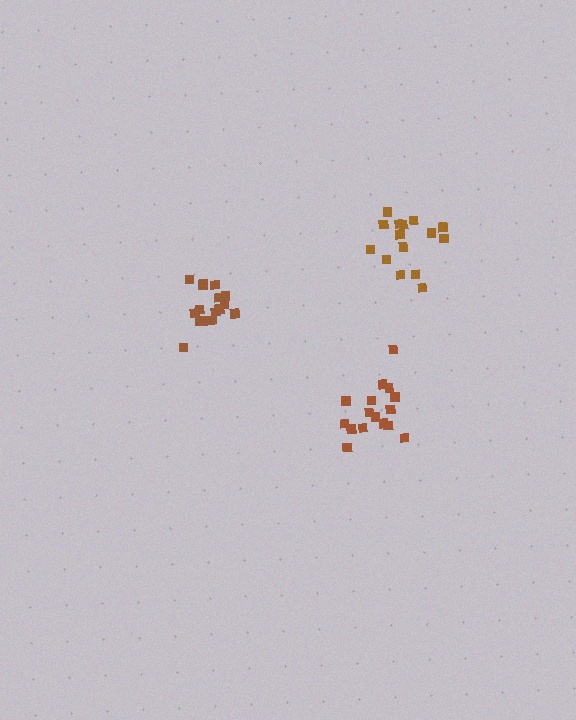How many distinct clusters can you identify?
There are 3 distinct clusters.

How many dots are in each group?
Group 1: 16 dots, Group 2: 16 dots, Group 3: 15 dots (47 total).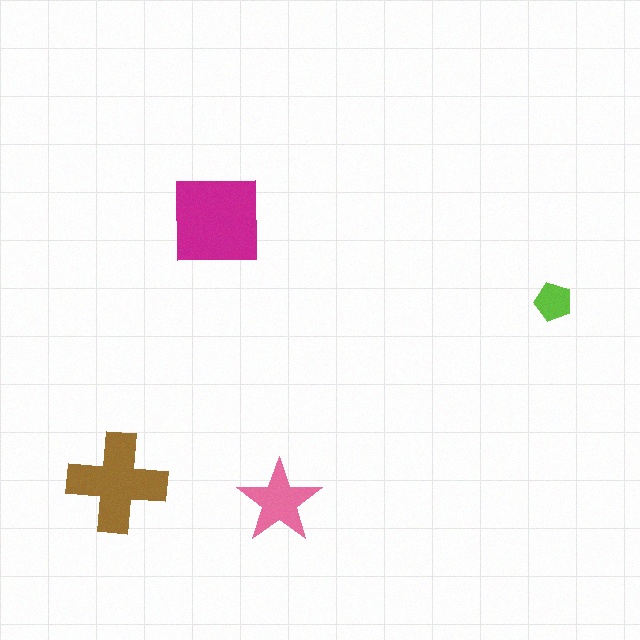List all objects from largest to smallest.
The magenta square, the brown cross, the pink star, the lime pentagon.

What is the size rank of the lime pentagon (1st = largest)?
4th.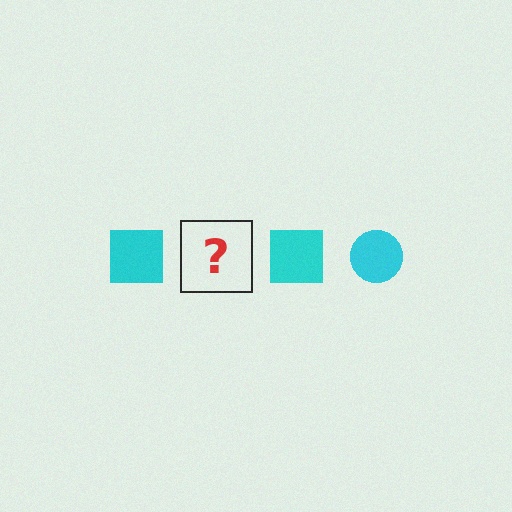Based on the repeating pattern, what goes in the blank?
The blank should be a cyan circle.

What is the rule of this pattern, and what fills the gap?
The rule is that the pattern cycles through square, circle shapes in cyan. The gap should be filled with a cyan circle.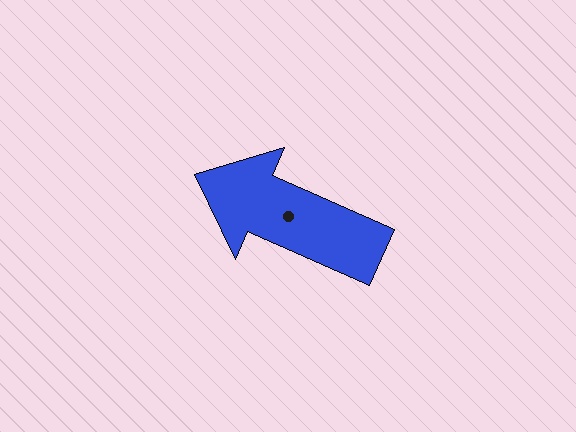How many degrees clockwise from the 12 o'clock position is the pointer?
Approximately 294 degrees.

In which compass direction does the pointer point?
Northwest.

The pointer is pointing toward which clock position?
Roughly 10 o'clock.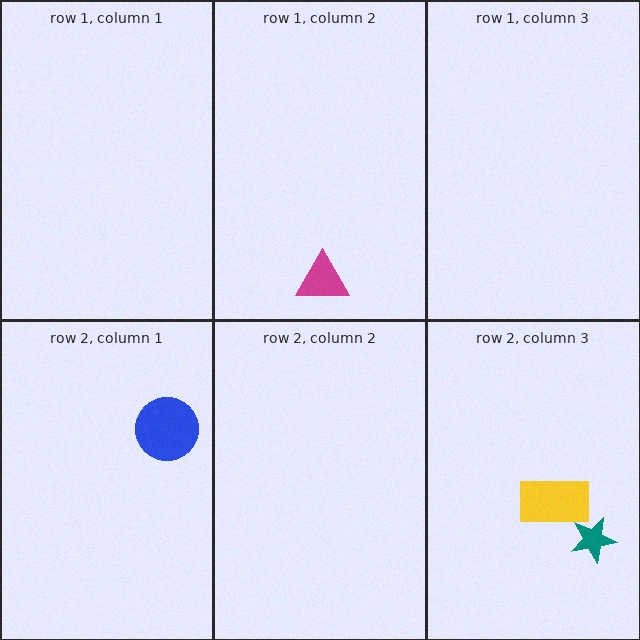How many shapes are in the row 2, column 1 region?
1.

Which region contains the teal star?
The row 2, column 3 region.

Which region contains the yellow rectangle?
The row 2, column 3 region.